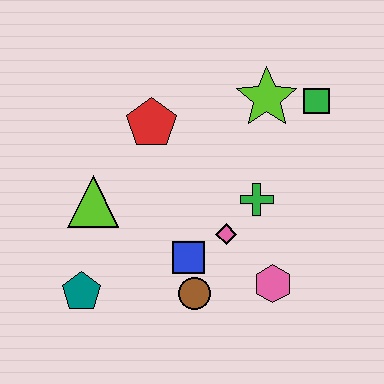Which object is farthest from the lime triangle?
The green square is farthest from the lime triangle.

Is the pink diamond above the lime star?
No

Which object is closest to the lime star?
The green square is closest to the lime star.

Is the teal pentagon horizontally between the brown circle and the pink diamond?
No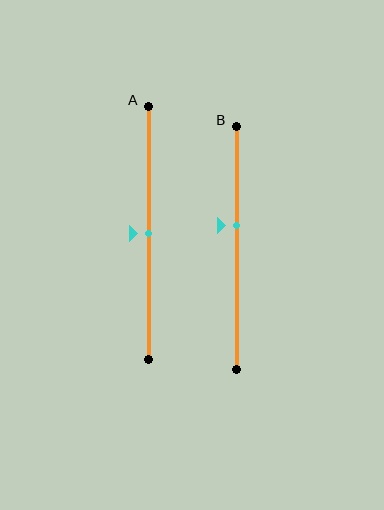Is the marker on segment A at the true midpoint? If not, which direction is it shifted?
Yes, the marker on segment A is at the true midpoint.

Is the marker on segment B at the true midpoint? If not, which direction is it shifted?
No, the marker on segment B is shifted upward by about 10% of the segment length.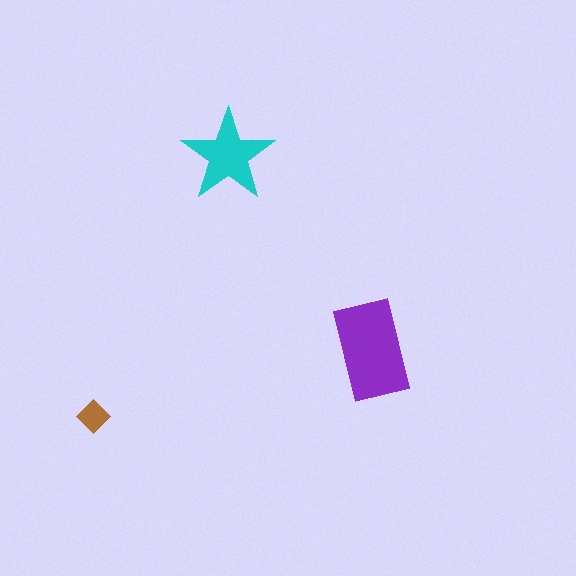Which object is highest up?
The cyan star is topmost.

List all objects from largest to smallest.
The purple rectangle, the cyan star, the brown diamond.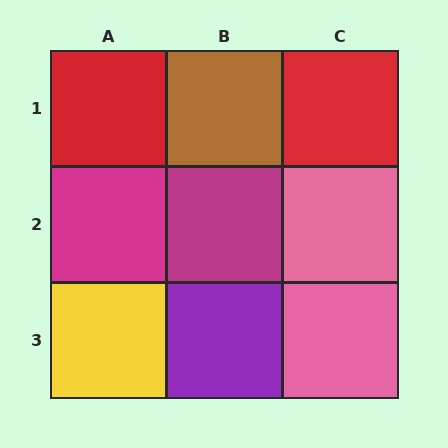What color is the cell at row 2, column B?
Magenta.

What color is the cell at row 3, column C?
Pink.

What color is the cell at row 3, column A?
Yellow.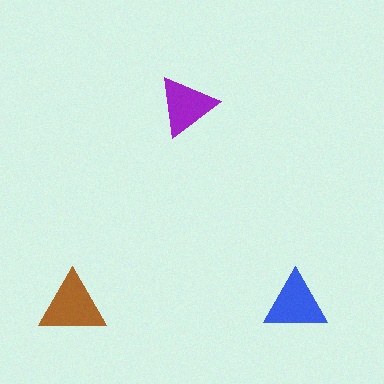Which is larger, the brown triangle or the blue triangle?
The brown one.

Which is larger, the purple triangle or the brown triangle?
The brown one.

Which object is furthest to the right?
The blue triangle is rightmost.